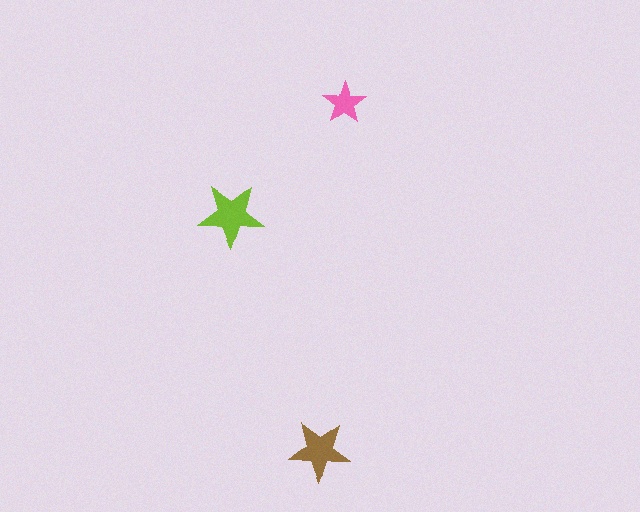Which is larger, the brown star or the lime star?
The lime one.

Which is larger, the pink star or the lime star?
The lime one.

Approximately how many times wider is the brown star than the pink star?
About 1.5 times wider.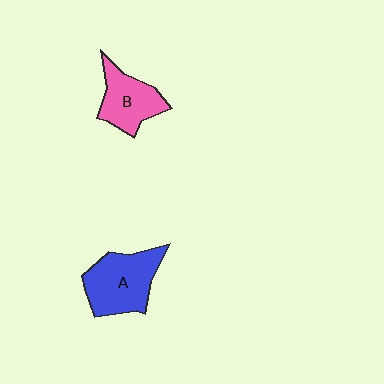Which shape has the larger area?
Shape A (blue).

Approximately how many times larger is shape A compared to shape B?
Approximately 1.3 times.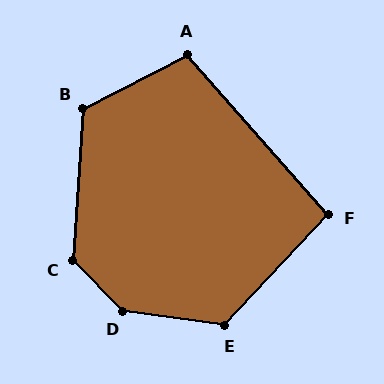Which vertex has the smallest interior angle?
F, at approximately 96 degrees.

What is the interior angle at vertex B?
Approximately 121 degrees (obtuse).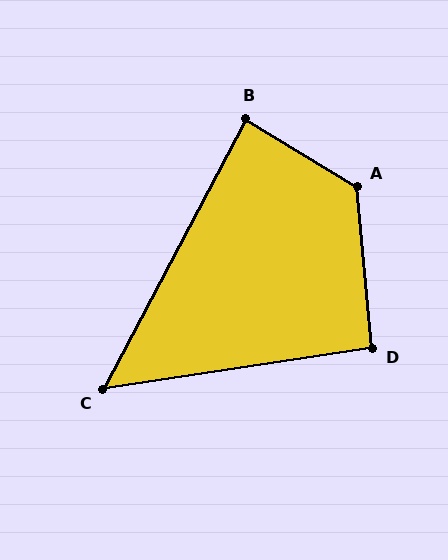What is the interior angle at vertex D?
Approximately 93 degrees (approximately right).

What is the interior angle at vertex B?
Approximately 87 degrees (approximately right).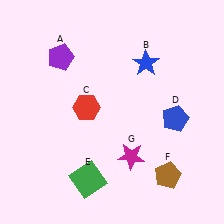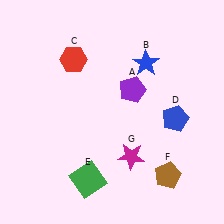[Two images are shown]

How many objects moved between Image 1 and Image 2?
2 objects moved between the two images.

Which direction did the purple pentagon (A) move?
The purple pentagon (A) moved right.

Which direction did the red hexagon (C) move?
The red hexagon (C) moved up.